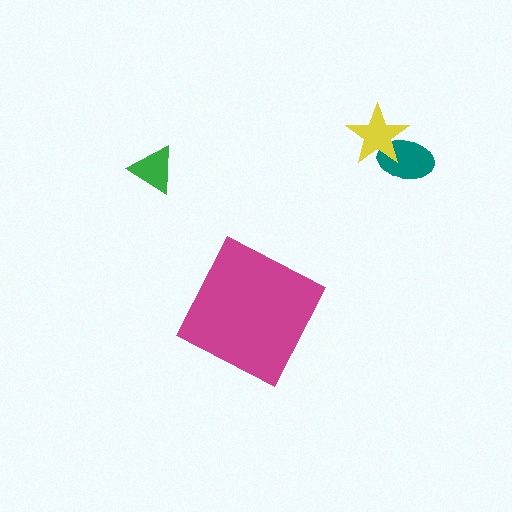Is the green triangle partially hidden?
No, the green triangle is fully visible.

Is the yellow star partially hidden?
No, the yellow star is fully visible.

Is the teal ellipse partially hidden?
No, the teal ellipse is fully visible.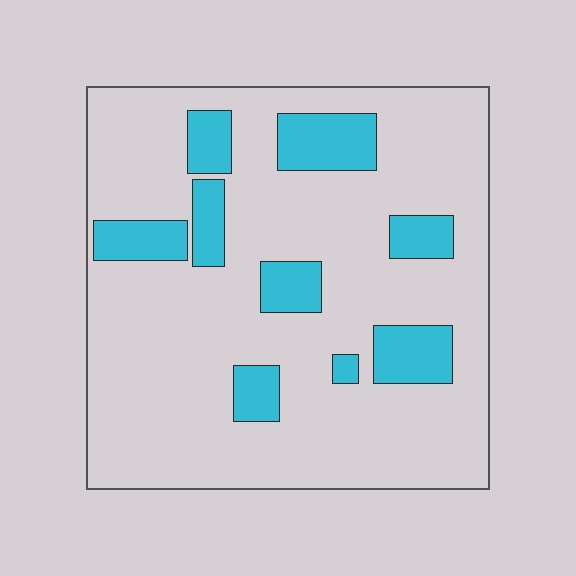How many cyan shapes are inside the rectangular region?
9.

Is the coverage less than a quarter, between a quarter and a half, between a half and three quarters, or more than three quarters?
Less than a quarter.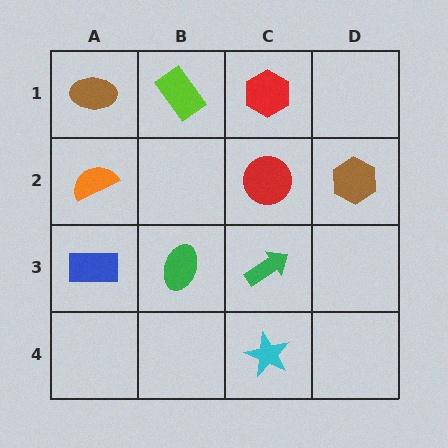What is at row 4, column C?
A cyan star.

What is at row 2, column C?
A red circle.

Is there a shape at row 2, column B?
No, that cell is empty.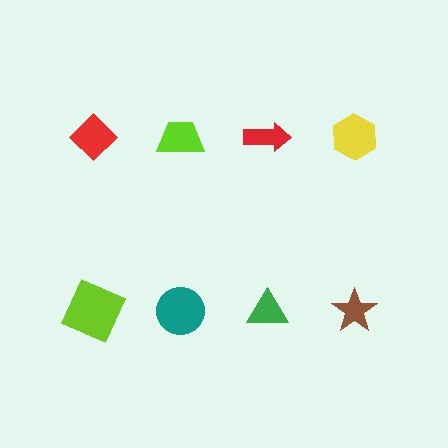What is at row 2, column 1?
A lime square.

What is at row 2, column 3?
A green triangle.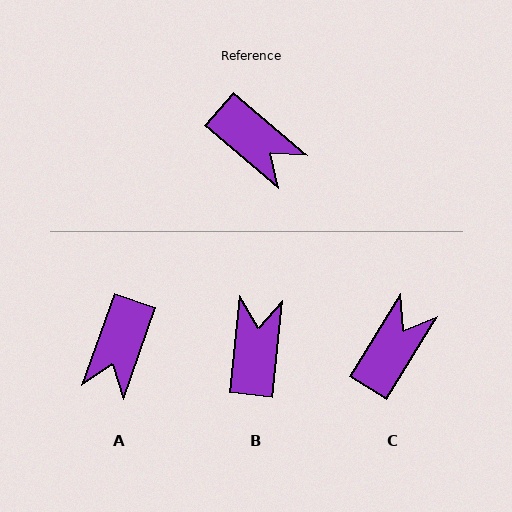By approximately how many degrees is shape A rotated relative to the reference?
Approximately 69 degrees clockwise.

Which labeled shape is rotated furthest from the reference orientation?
B, about 124 degrees away.